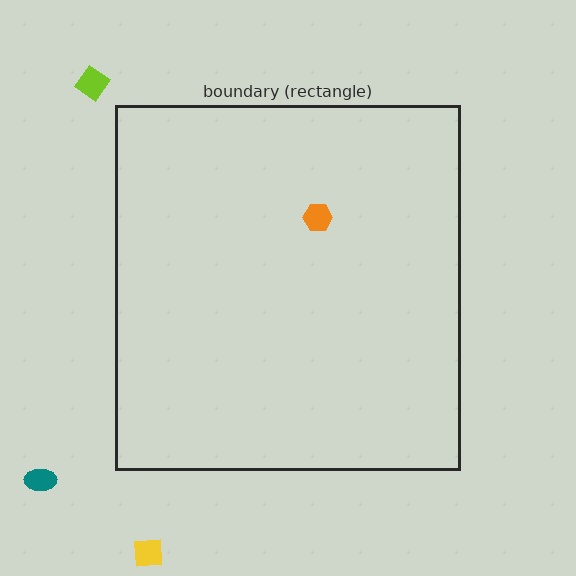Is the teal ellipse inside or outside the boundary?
Outside.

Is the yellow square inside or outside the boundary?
Outside.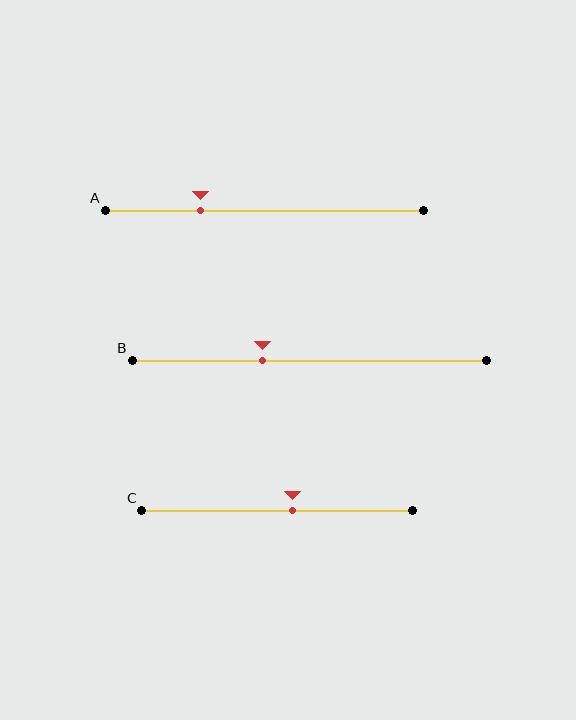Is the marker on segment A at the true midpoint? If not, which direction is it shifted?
No, the marker on segment A is shifted to the left by about 20% of the segment length.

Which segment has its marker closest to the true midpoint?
Segment C has its marker closest to the true midpoint.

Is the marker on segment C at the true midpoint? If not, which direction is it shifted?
No, the marker on segment C is shifted to the right by about 6% of the segment length.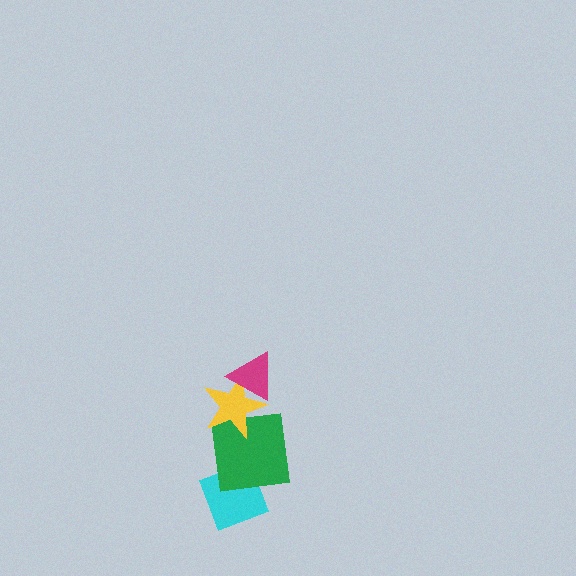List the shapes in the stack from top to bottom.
From top to bottom: the magenta triangle, the yellow star, the green square, the cyan diamond.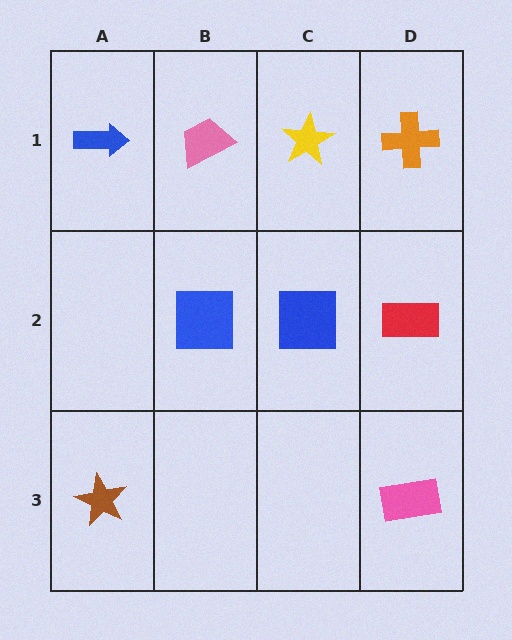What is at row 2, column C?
A blue square.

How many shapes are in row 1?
4 shapes.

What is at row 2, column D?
A red rectangle.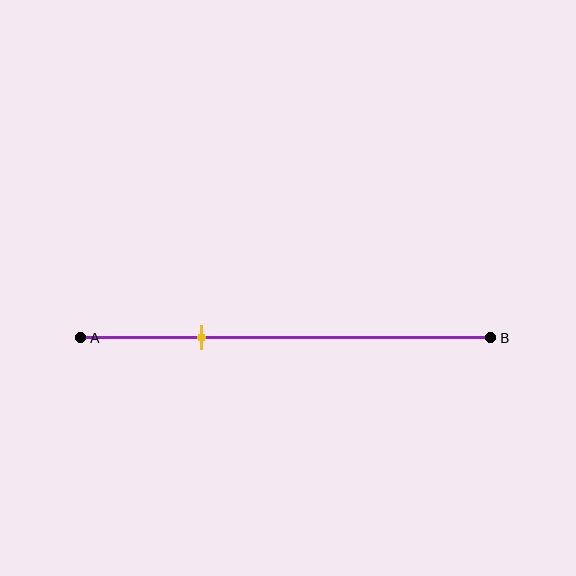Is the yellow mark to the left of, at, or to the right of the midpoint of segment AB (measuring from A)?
The yellow mark is to the left of the midpoint of segment AB.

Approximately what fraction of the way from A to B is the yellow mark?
The yellow mark is approximately 30% of the way from A to B.